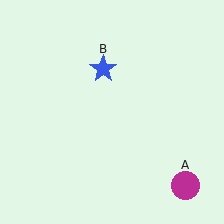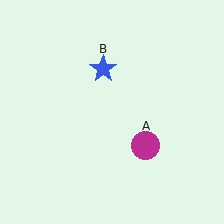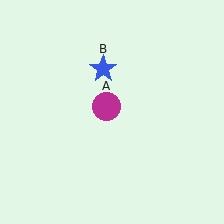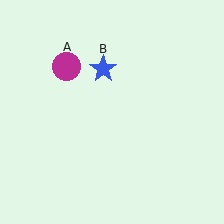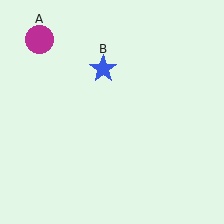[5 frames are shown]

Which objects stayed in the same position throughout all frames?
Blue star (object B) remained stationary.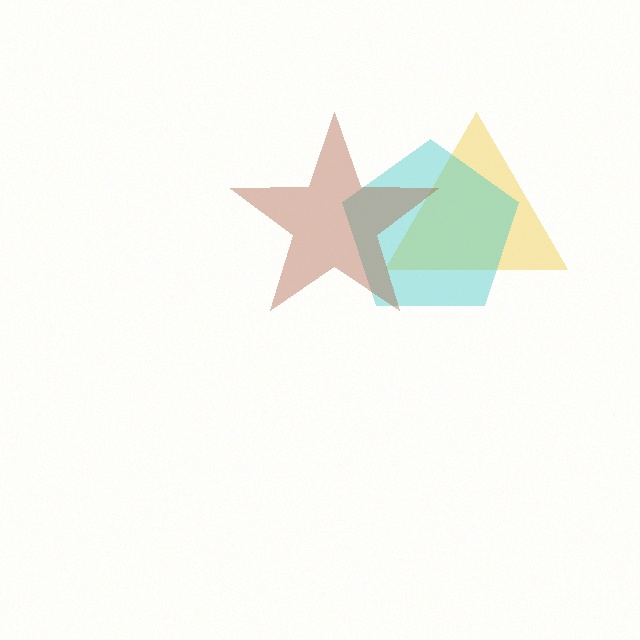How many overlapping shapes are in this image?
There are 3 overlapping shapes in the image.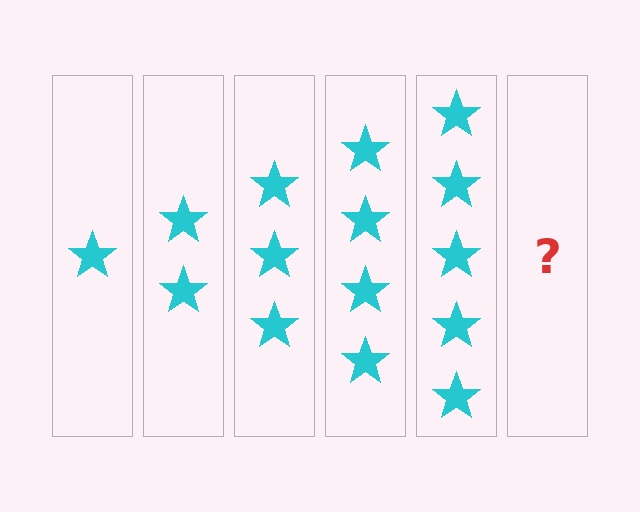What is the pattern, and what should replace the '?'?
The pattern is that each step adds one more star. The '?' should be 6 stars.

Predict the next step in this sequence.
The next step is 6 stars.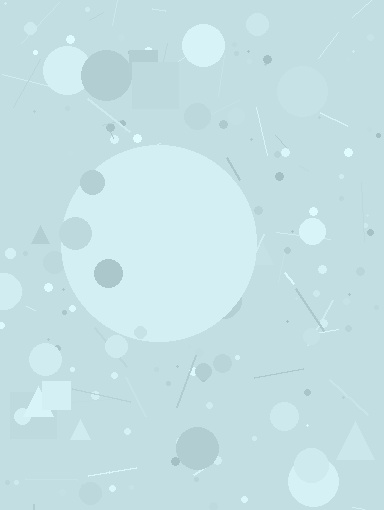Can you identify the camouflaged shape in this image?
The camouflaged shape is a circle.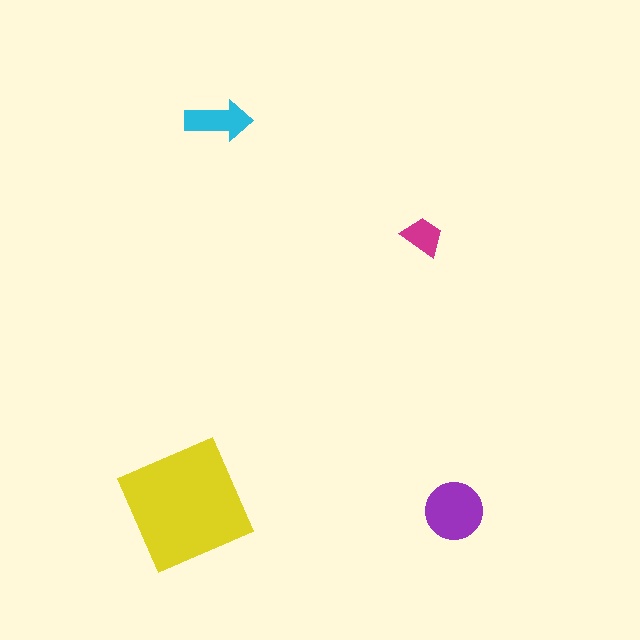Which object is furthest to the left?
The yellow square is leftmost.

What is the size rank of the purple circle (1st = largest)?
2nd.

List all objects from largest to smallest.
The yellow square, the purple circle, the cyan arrow, the magenta trapezoid.